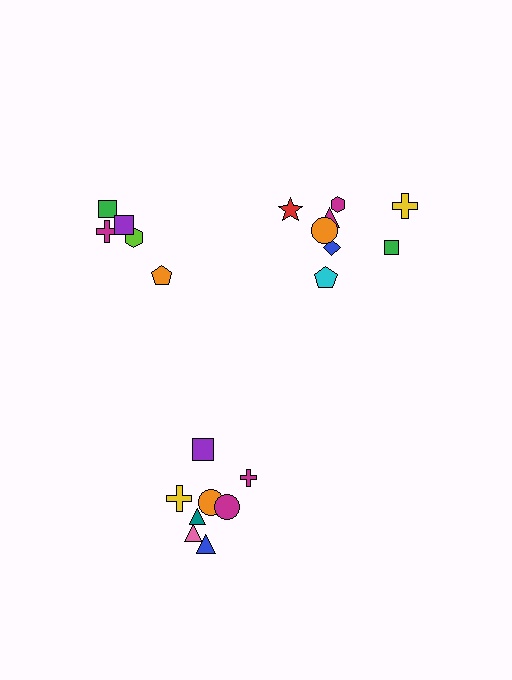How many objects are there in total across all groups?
There are 21 objects.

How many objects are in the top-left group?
There are 5 objects.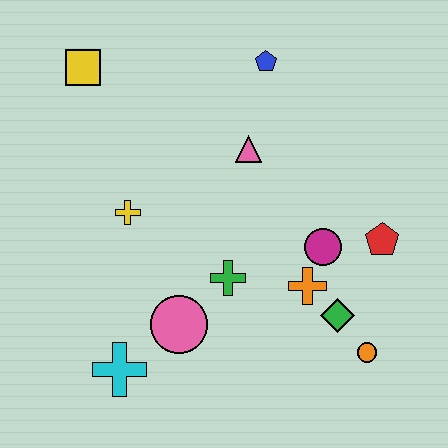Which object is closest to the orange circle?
The green diamond is closest to the orange circle.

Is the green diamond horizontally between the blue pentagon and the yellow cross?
No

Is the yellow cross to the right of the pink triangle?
No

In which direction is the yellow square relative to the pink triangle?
The yellow square is to the left of the pink triangle.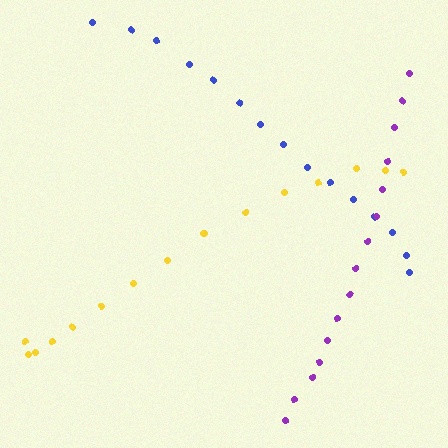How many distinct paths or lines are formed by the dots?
There are 3 distinct paths.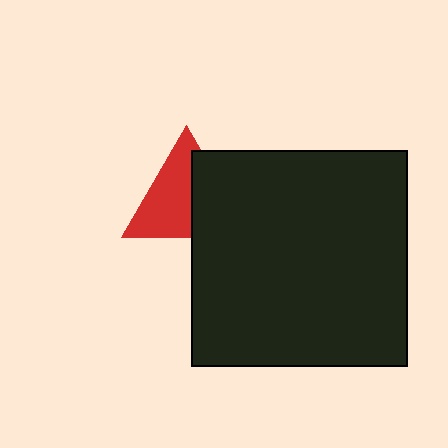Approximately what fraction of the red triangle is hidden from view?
Roughly 42% of the red triangle is hidden behind the black square.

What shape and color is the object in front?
The object in front is a black square.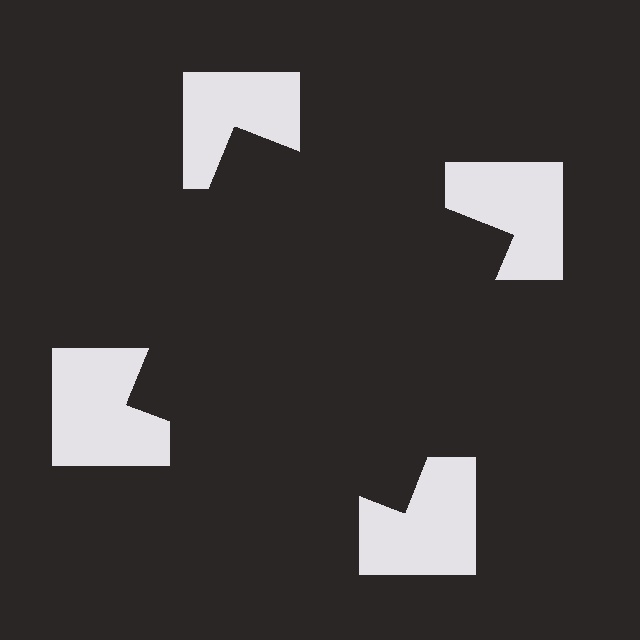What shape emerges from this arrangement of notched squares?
An illusory square — its edges are inferred from the aligned wedge cuts in the notched squares, not physically drawn.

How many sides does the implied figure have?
4 sides.